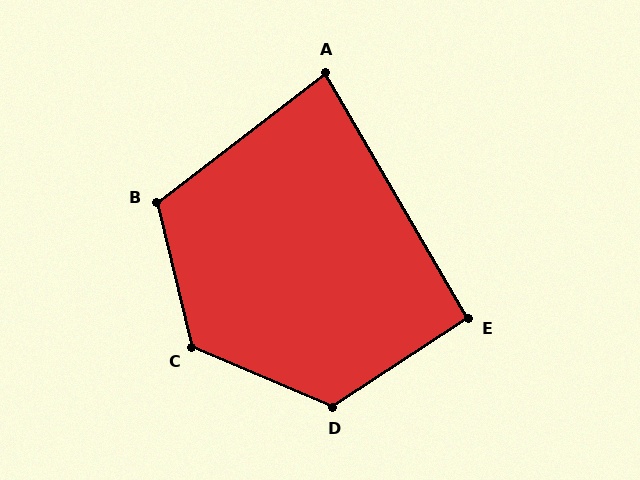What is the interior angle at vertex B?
Approximately 114 degrees (obtuse).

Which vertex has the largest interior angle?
C, at approximately 126 degrees.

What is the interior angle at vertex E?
Approximately 93 degrees (approximately right).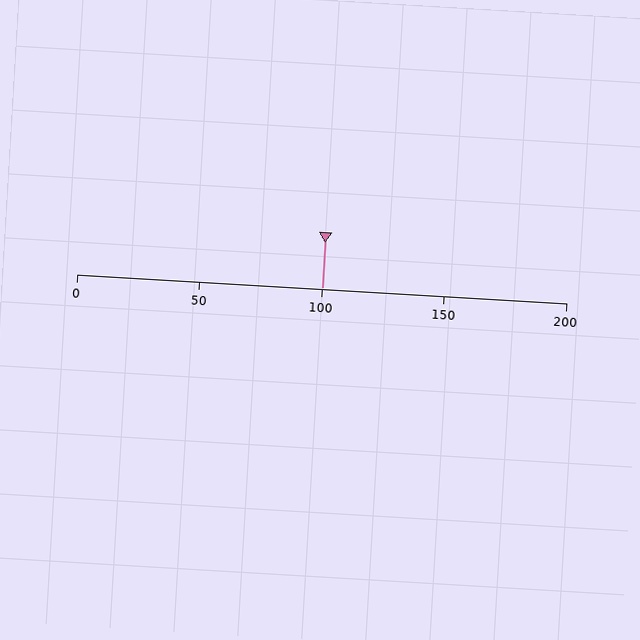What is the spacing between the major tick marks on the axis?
The major ticks are spaced 50 apart.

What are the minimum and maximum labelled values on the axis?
The axis runs from 0 to 200.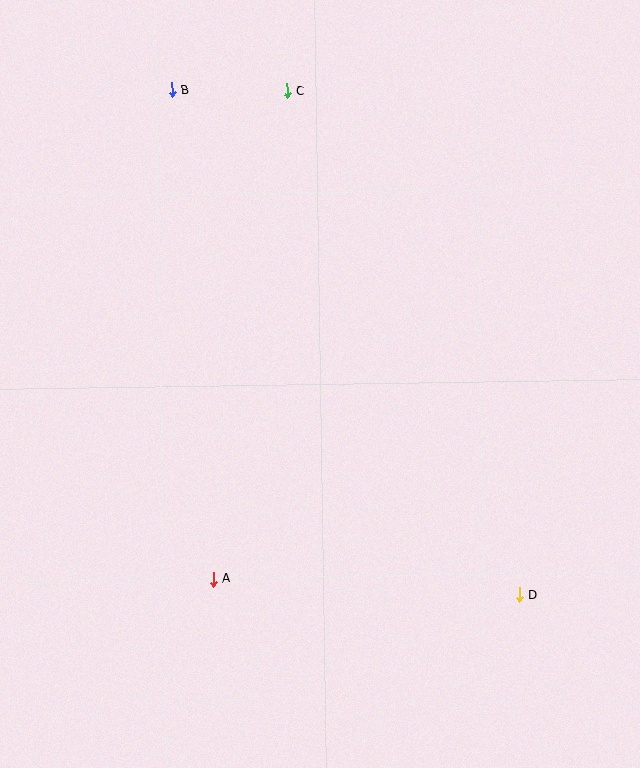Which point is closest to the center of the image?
Point A at (213, 579) is closest to the center.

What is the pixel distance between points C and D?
The distance between C and D is 554 pixels.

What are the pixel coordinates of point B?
Point B is at (172, 90).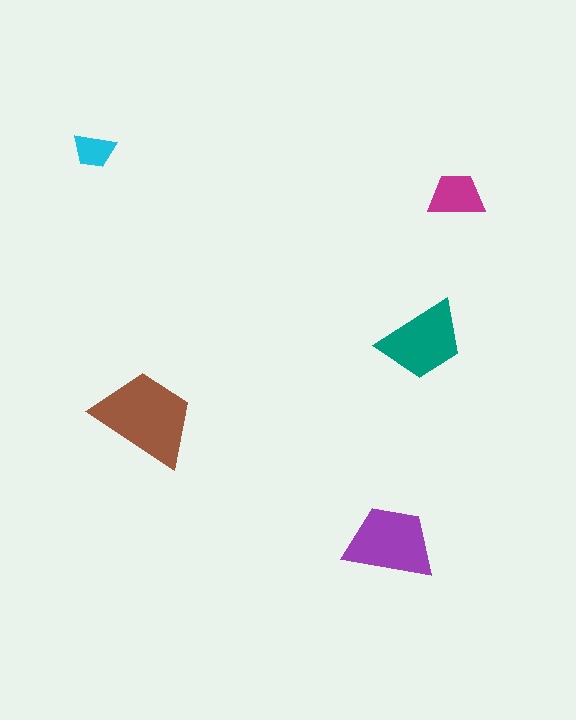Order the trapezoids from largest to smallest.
the brown one, the purple one, the teal one, the magenta one, the cyan one.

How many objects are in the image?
There are 5 objects in the image.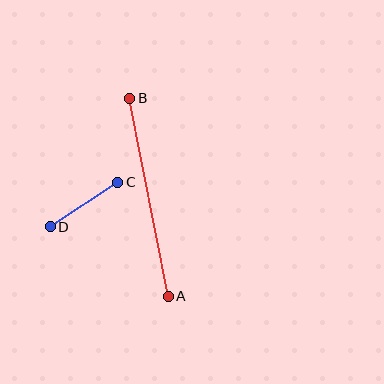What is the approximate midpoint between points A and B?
The midpoint is at approximately (149, 197) pixels.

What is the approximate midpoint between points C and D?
The midpoint is at approximately (84, 204) pixels.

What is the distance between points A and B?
The distance is approximately 201 pixels.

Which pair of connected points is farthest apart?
Points A and B are farthest apart.